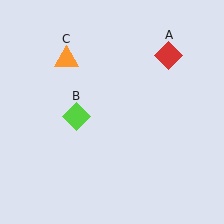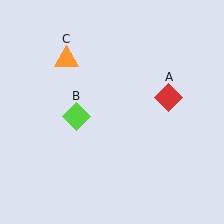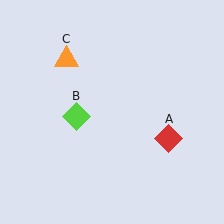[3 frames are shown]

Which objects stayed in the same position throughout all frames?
Lime diamond (object B) and orange triangle (object C) remained stationary.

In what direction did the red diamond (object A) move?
The red diamond (object A) moved down.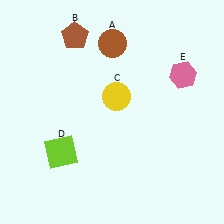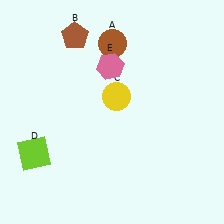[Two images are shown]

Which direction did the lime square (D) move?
The lime square (D) moved left.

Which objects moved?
The objects that moved are: the lime square (D), the pink hexagon (E).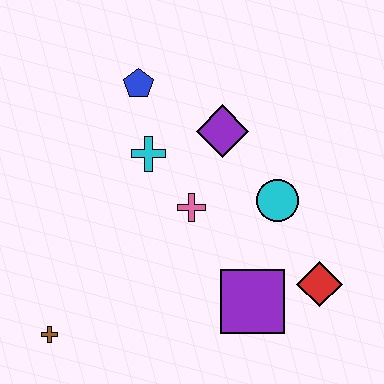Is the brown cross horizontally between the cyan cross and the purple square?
No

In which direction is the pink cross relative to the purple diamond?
The pink cross is below the purple diamond.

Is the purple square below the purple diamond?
Yes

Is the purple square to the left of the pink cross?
No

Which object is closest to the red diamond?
The purple square is closest to the red diamond.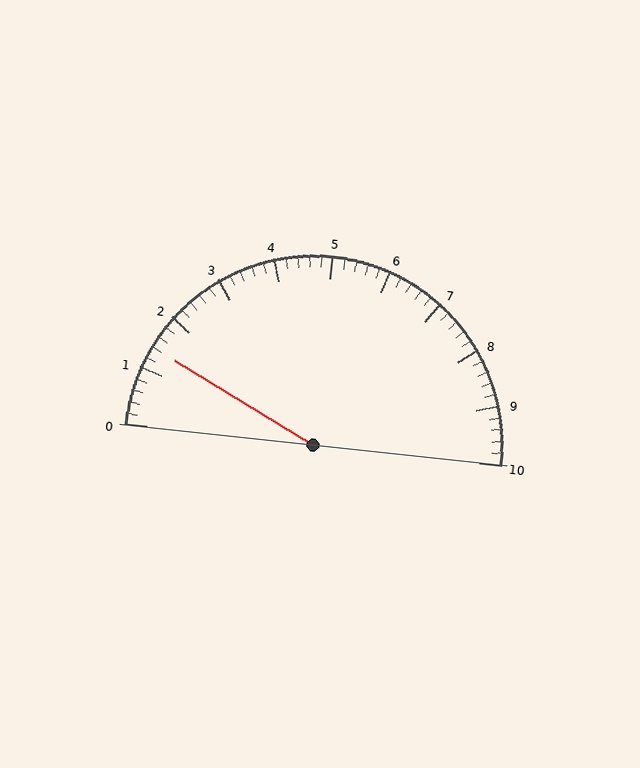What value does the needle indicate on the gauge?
The needle indicates approximately 1.4.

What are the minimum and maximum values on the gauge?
The gauge ranges from 0 to 10.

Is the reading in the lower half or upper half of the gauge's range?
The reading is in the lower half of the range (0 to 10).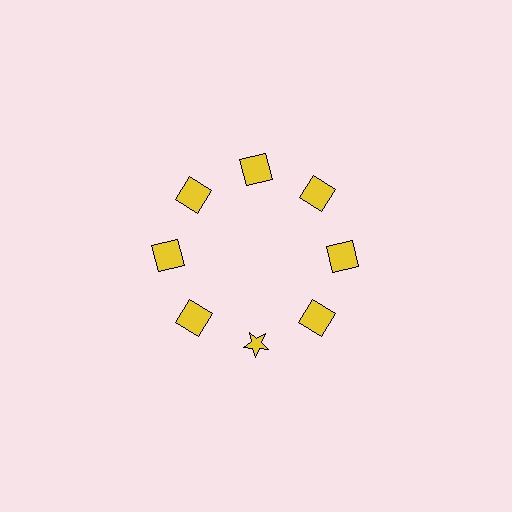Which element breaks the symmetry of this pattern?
The yellow star at roughly the 6 o'clock position breaks the symmetry. All other shapes are yellow squares.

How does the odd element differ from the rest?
It has a different shape: star instead of square.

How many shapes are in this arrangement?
There are 8 shapes arranged in a ring pattern.